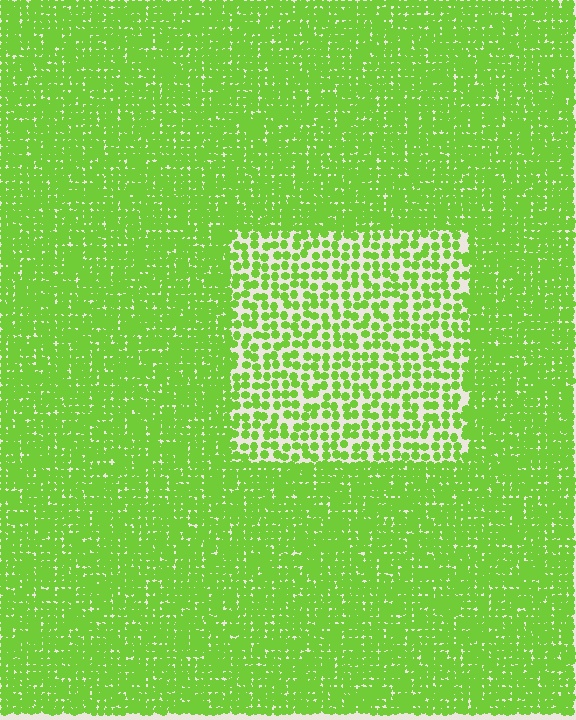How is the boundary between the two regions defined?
The boundary is defined by a change in element density (approximately 2.0x ratio). All elements are the same color, size, and shape.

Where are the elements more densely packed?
The elements are more densely packed outside the rectangle boundary.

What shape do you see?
I see a rectangle.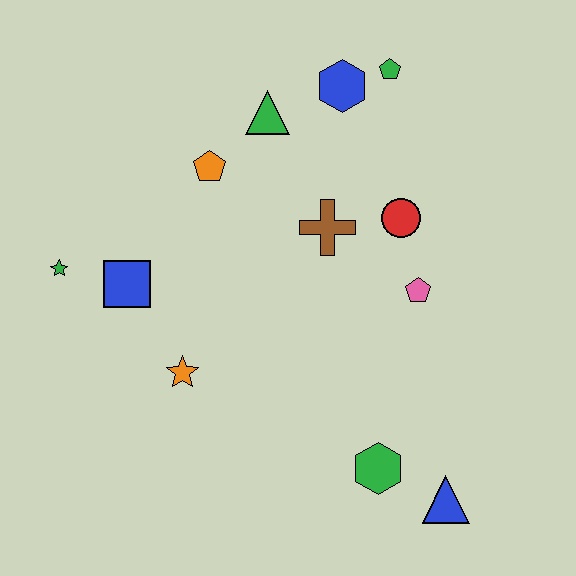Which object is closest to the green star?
The blue square is closest to the green star.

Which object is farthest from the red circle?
The green star is farthest from the red circle.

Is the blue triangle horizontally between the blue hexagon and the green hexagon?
No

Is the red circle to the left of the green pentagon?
No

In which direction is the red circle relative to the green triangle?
The red circle is to the right of the green triangle.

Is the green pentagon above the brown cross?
Yes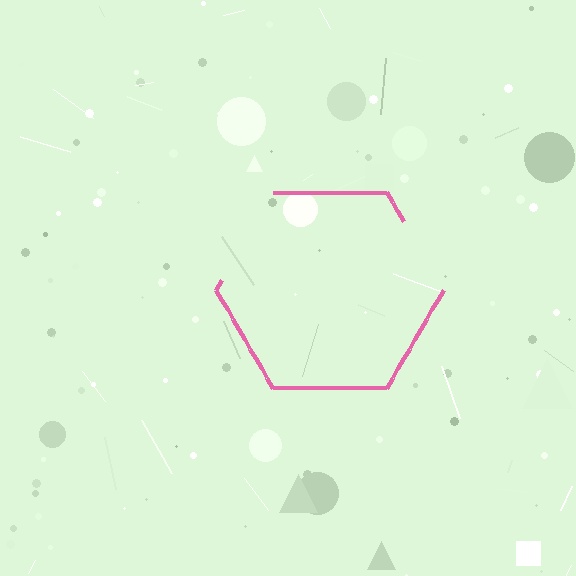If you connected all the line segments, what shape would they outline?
They would outline a hexagon.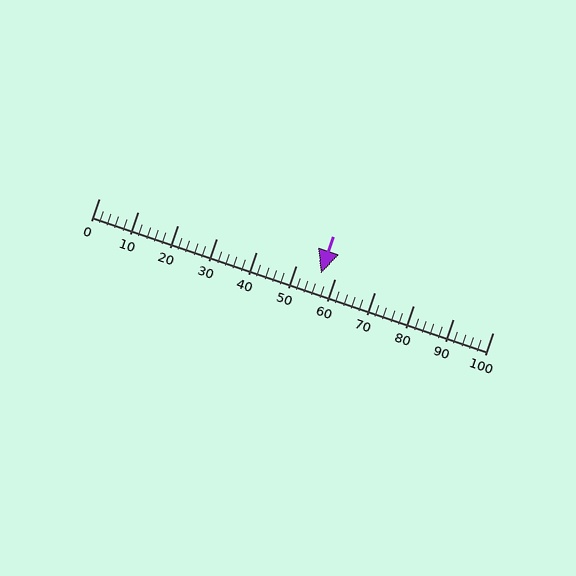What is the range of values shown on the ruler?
The ruler shows values from 0 to 100.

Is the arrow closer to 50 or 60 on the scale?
The arrow is closer to 60.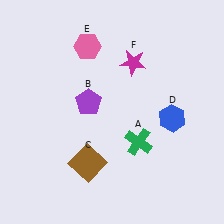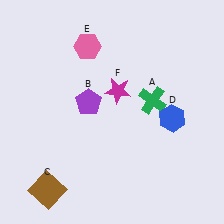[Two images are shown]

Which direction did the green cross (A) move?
The green cross (A) moved up.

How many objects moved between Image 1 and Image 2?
3 objects moved between the two images.